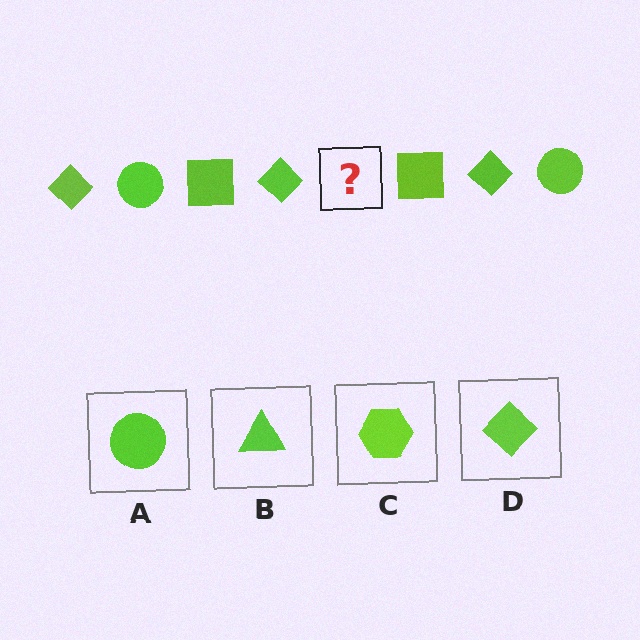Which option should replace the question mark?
Option A.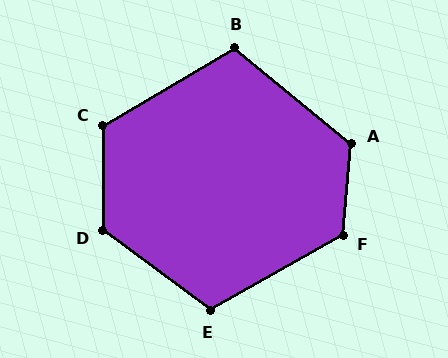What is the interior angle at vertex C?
Approximately 121 degrees (obtuse).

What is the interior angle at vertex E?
Approximately 114 degrees (obtuse).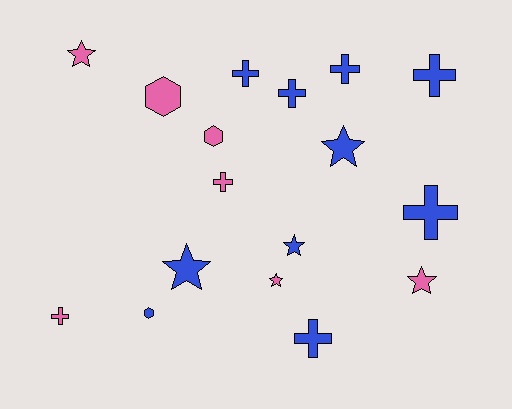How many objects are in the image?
There are 17 objects.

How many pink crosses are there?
There are 2 pink crosses.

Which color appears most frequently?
Blue, with 10 objects.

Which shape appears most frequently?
Cross, with 8 objects.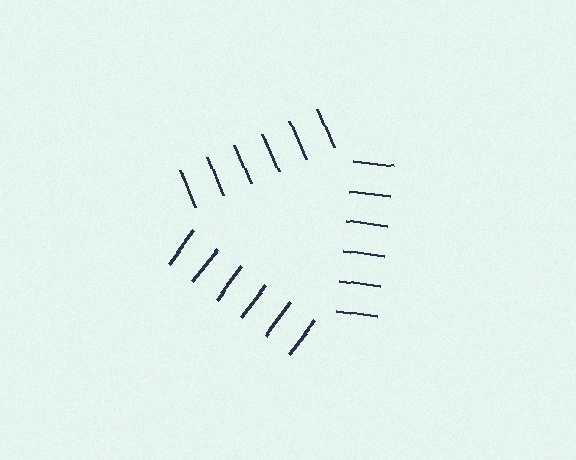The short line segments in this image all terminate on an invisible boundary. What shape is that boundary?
An illusory triangle — the line segments terminate on its edges but no continuous stroke is drawn.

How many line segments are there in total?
18 — 6 along each of the 3 edges.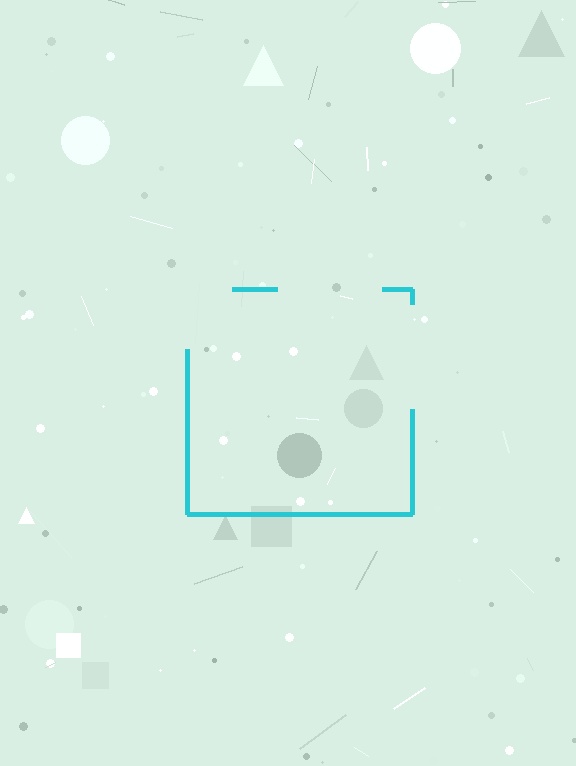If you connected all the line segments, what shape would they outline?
They would outline a square.